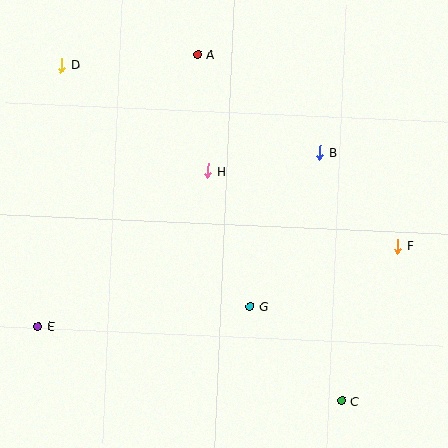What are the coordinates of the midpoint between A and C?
The midpoint between A and C is at (270, 228).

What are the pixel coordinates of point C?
Point C is at (342, 401).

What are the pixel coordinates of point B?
Point B is at (320, 152).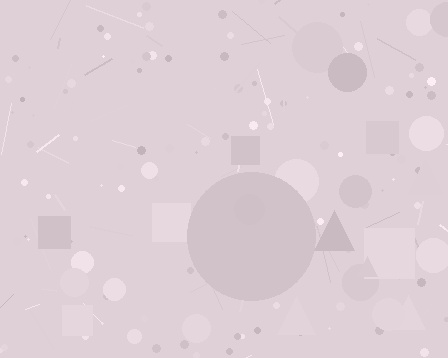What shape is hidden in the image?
A circle is hidden in the image.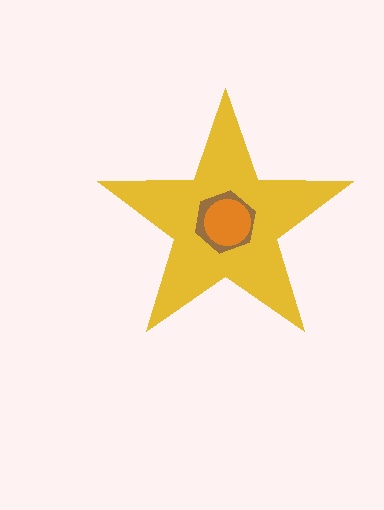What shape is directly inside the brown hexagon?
The orange circle.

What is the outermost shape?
The yellow star.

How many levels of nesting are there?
3.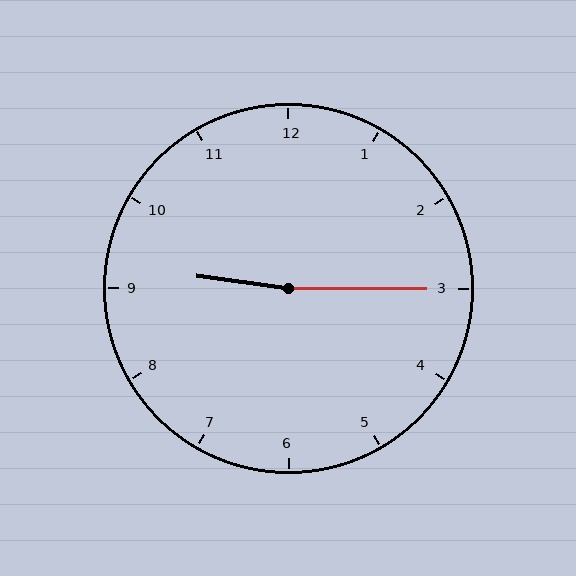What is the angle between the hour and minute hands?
Approximately 172 degrees.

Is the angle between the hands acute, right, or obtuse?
It is obtuse.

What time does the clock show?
9:15.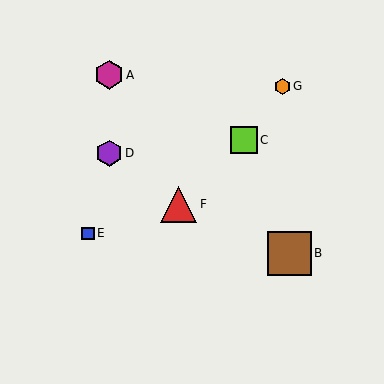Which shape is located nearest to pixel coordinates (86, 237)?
The blue square (labeled E) at (88, 233) is nearest to that location.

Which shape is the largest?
The brown square (labeled B) is the largest.